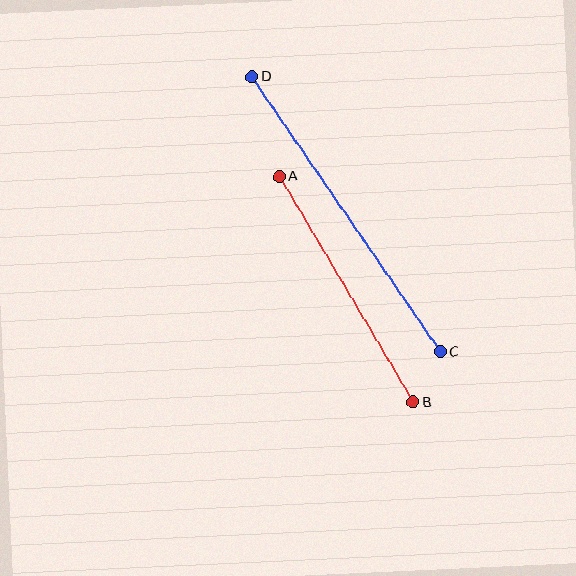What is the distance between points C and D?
The distance is approximately 333 pixels.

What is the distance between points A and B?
The distance is approximately 262 pixels.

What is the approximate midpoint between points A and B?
The midpoint is at approximately (346, 289) pixels.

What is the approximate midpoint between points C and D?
The midpoint is at approximately (346, 214) pixels.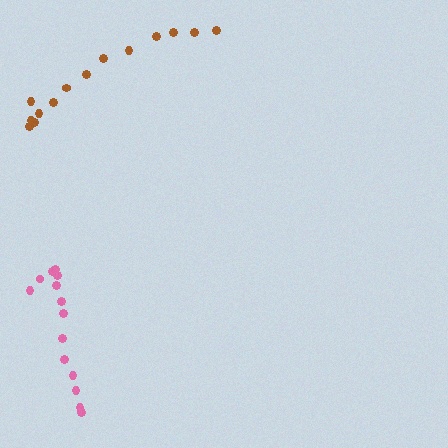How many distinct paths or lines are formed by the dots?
There are 2 distinct paths.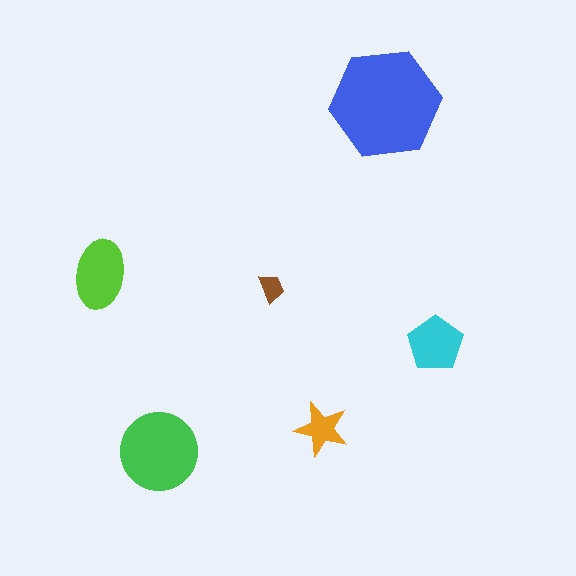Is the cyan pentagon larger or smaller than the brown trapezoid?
Larger.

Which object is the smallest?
The brown trapezoid.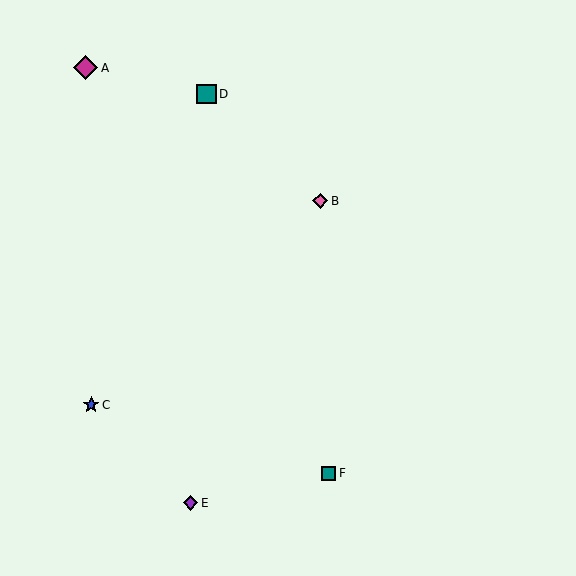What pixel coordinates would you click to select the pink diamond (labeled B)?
Click at (320, 201) to select the pink diamond B.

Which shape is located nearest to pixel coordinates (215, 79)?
The teal square (labeled D) at (206, 94) is nearest to that location.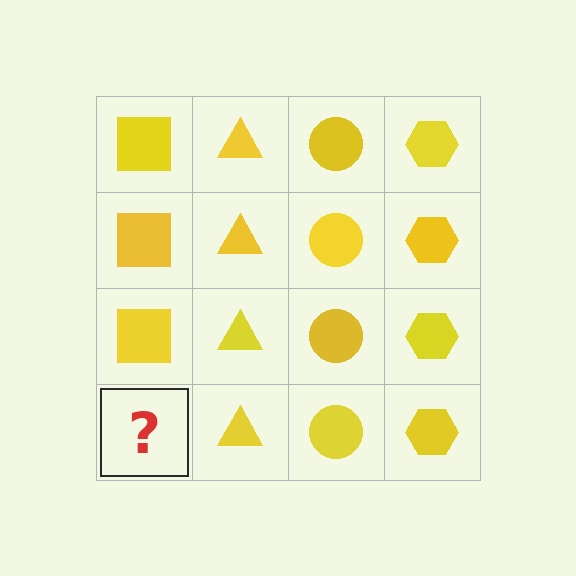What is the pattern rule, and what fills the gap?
The rule is that each column has a consistent shape. The gap should be filled with a yellow square.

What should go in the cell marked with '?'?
The missing cell should contain a yellow square.